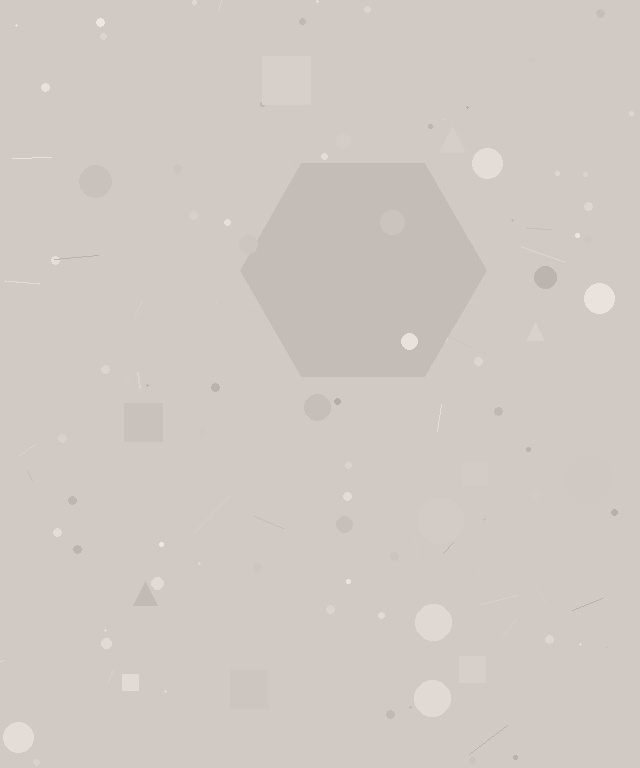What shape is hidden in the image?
A hexagon is hidden in the image.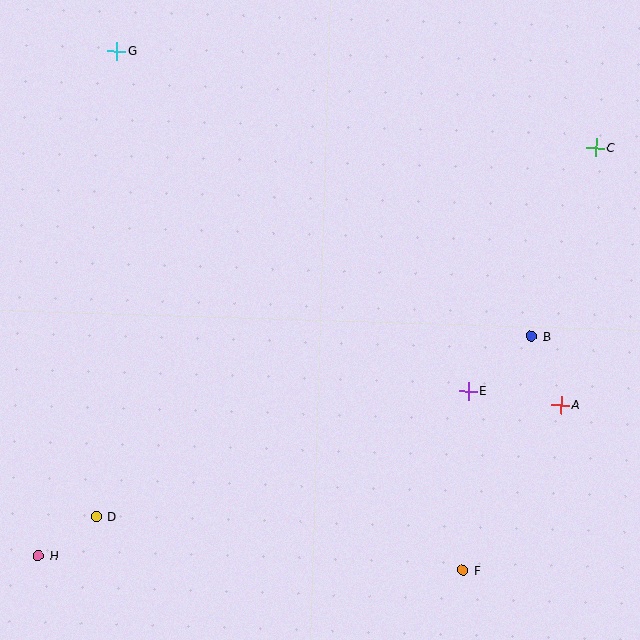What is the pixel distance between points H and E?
The distance between H and E is 460 pixels.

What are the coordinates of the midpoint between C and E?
The midpoint between C and E is at (532, 269).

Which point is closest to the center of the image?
Point E at (468, 391) is closest to the center.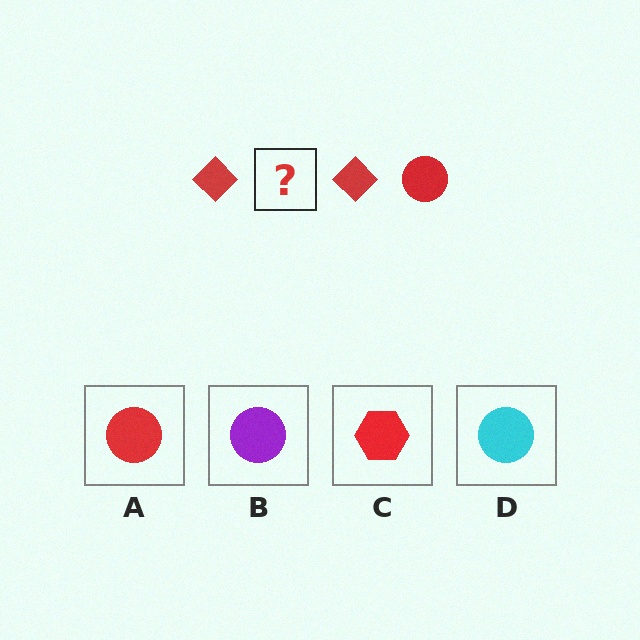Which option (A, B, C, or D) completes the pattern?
A.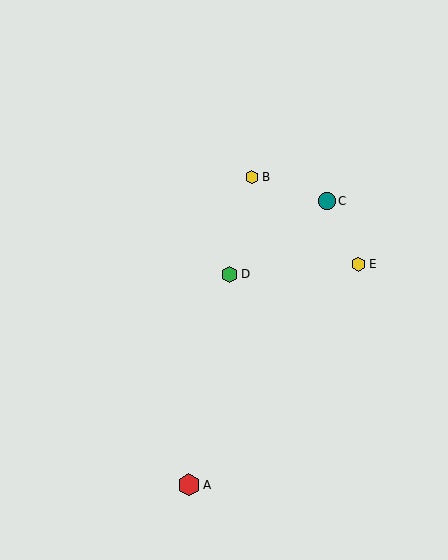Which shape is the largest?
The red hexagon (labeled A) is the largest.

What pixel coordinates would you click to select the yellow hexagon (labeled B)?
Click at (252, 177) to select the yellow hexagon B.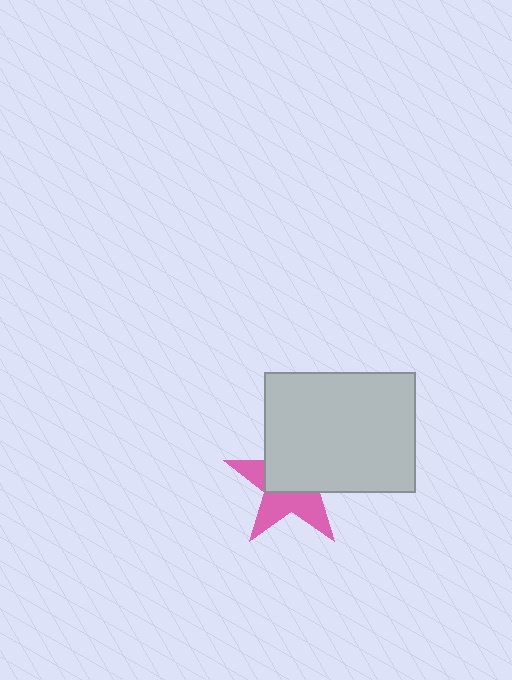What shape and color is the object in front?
The object in front is a light gray rectangle.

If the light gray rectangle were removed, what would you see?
You would see the complete pink star.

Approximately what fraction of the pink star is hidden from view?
Roughly 55% of the pink star is hidden behind the light gray rectangle.